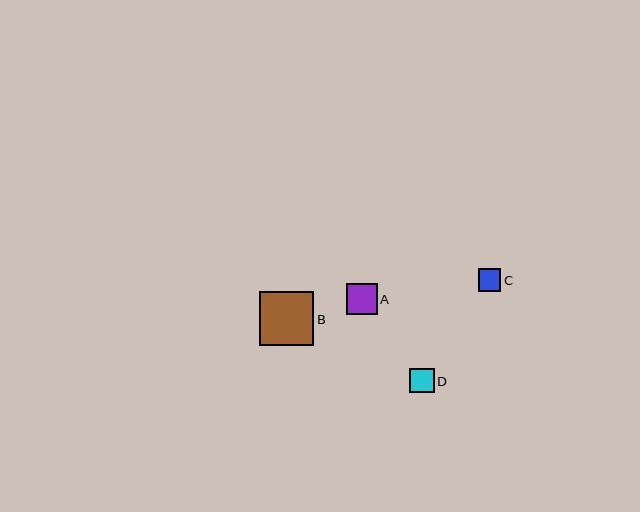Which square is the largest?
Square B is the largest with a size of approximately 54 pixels.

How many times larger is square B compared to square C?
Square B is approximately 2.4 times the size of square C.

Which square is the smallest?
Square C is the smallest with a size of approximately 22 pixels.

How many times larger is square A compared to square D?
Square A is approximately 1.3 times the size of square D.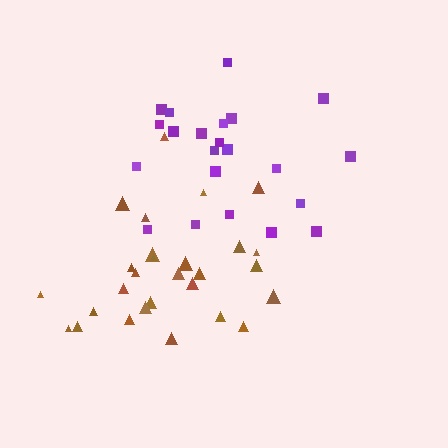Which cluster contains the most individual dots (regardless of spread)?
Brown (28).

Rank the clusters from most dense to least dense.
brown, purple.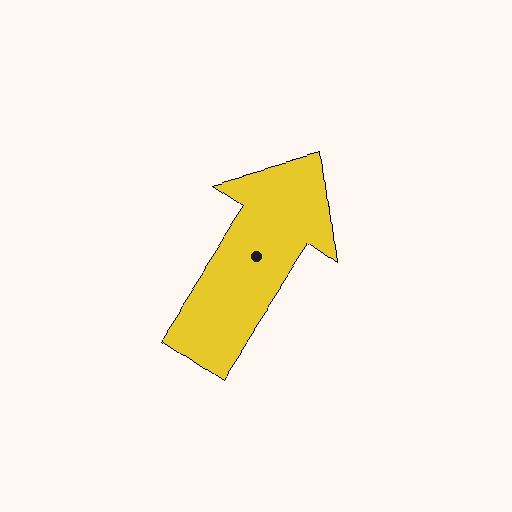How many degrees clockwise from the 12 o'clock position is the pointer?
Approximately 34 degrees.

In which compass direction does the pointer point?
Northeast.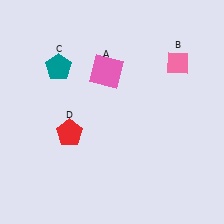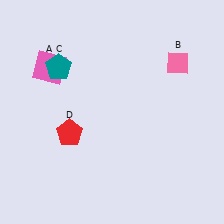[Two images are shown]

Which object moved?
The pink square (A) moved left.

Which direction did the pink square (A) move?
The pink square (A) moved left.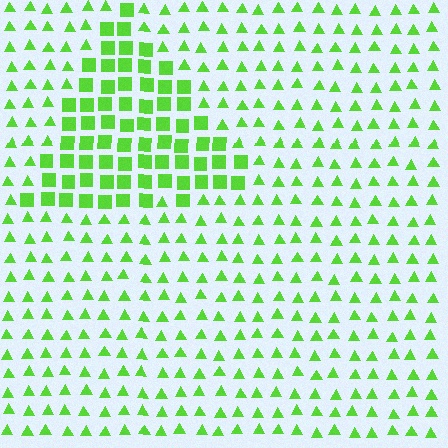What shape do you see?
I see a triangle.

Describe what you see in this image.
The image is filled with small lime elements arranged in a uniform grid. A triangle-shaped region contains squares, while the surrounding area contains triangles. The boundary is defined purely by the change in element shape.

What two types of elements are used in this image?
The image uses squares inside the triangle region and triangles outside it.